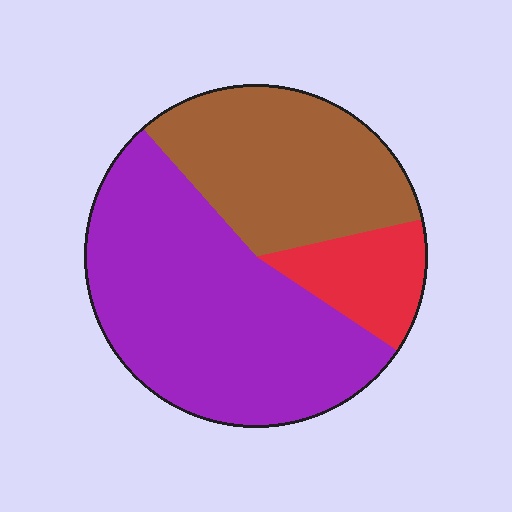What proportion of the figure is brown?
Brown takes up between a quarter and a half of the figure.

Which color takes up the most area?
Purple, at roughly 55%.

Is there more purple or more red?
Purple.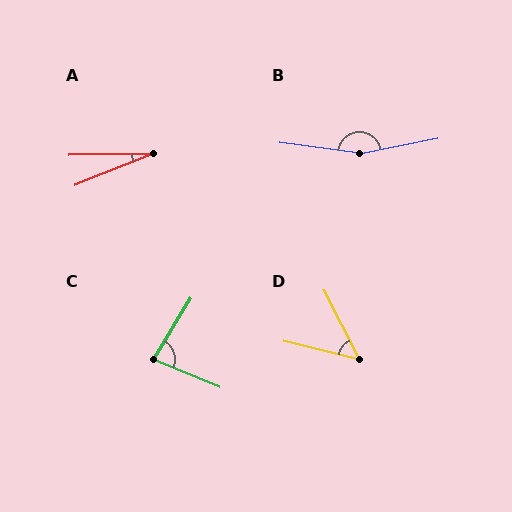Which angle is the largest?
B, at approximately 162 degrees.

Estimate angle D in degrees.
Approximately 49 degrees.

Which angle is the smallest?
A, at approximately 21 degrees.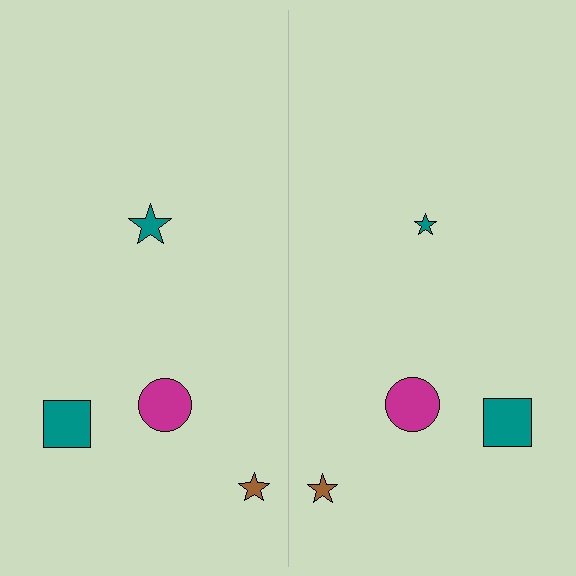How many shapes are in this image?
There are 8 shapes in this image.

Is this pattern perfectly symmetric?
No, the pattern is not perfectly symmetric. The teal star on the right side has a different size than its mirror counterpart.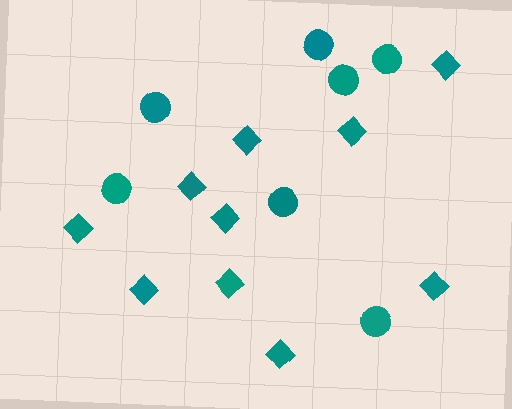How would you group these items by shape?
There are 2 groups: one group of diamonds (10) and one group of circles (7).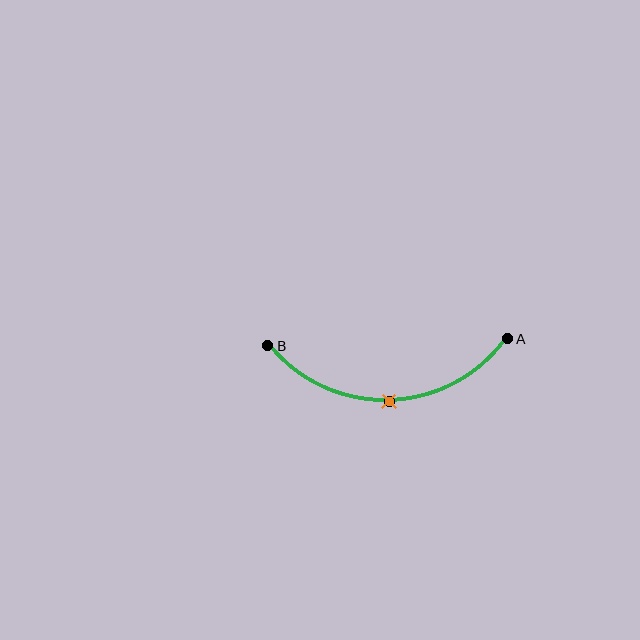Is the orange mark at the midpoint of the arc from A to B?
Yes. The orange mark lies on the arc at equal arc-length from both A and B — it is the arc midpoint.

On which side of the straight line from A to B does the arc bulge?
The arc bulges below the straight line connecting A and B.